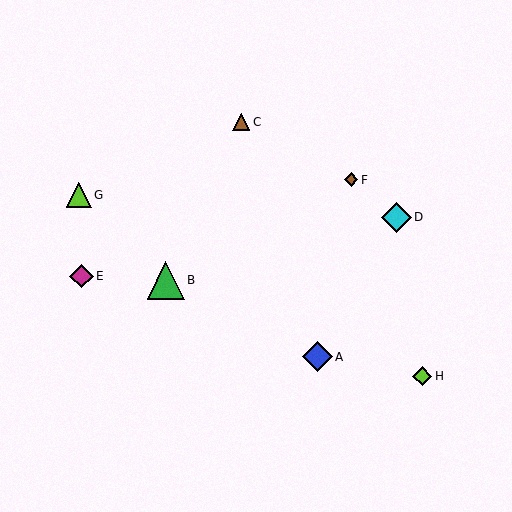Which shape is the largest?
The green triangle (labeled B) is the largest.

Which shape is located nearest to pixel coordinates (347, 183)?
The brown diamond (labeled F) at (351, 180) is nearest to that location.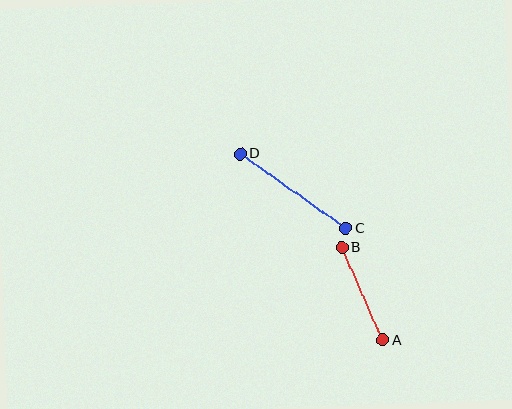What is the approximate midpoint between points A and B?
The midpoint is at approximately (362, 294) pixels.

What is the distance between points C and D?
The distance is approximately 129 pixels.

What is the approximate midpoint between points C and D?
The midpoint is at approximately (293, 191) pixels.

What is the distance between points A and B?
The distance is approximately 101 pixels.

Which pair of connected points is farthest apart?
Points C and D are farthest apart.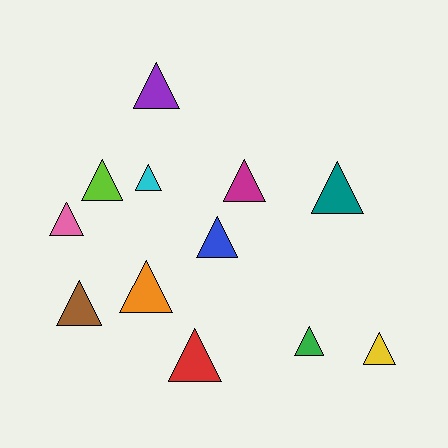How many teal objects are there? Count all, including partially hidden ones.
There is 1 teal object.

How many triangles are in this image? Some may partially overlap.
There are 12 triangles.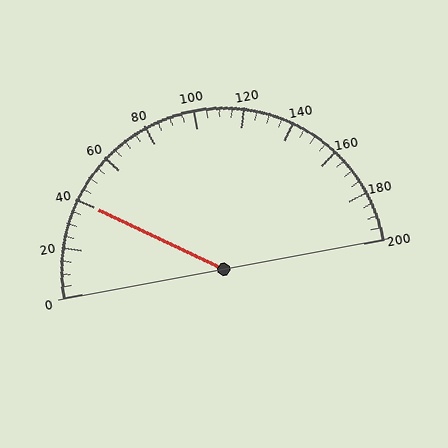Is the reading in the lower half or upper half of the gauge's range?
The reading is in the lower half of the range (0 to 200).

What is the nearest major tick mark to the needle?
The nearest major tick mark is 40.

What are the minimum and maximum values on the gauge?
The gauge ranges from 0 to 200.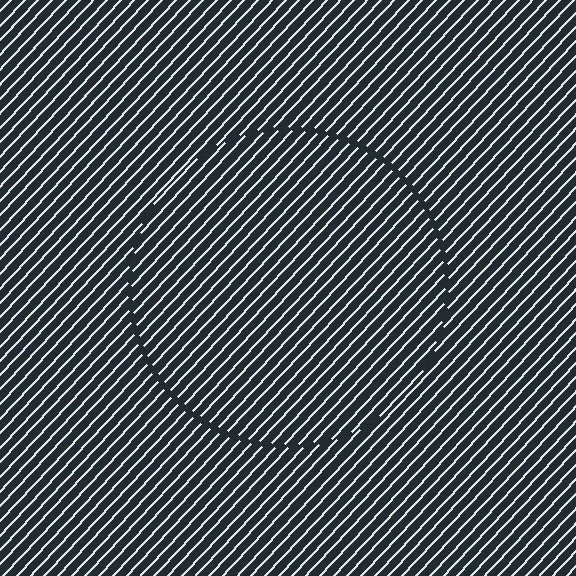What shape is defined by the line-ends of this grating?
An illusory circle. The interior of the shape contains the same grating, shifted by half a period — the contour is defined by the phase discontinuity where line-ends from the inner and outer gratings abut.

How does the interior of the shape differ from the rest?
The interior of the shape contains the same grating, shifted by half a period — the contour is defined by the phase discontinuity where line-ends from the inner and outer gratings abut.